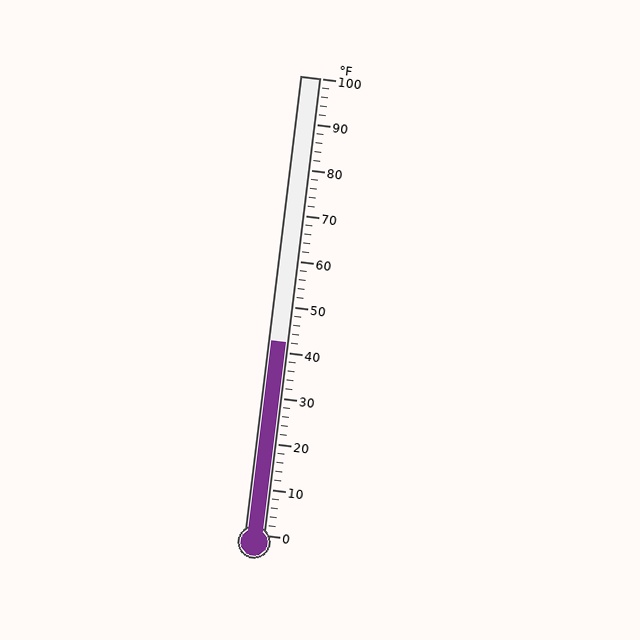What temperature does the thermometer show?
The thermometer shows approximately 42°F.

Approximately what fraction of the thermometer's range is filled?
The thermometer is filled to approximately 40% of its range.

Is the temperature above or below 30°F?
The temperature is above 30°F.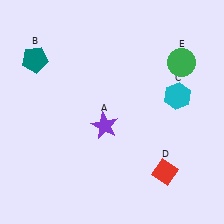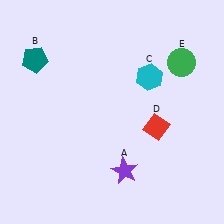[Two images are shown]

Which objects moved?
The objects that moved are: the purple star (A), the cyan hexagon (C), the red diamond (D).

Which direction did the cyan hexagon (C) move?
The cyan hexagon (C) moved left.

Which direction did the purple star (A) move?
The purple star (A) moved down.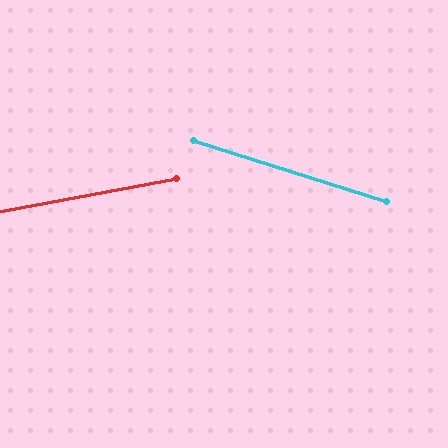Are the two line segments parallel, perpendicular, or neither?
Neither parallel nor perpendicular — they differ by about 28°.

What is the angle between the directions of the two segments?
Approximately 28 degrees.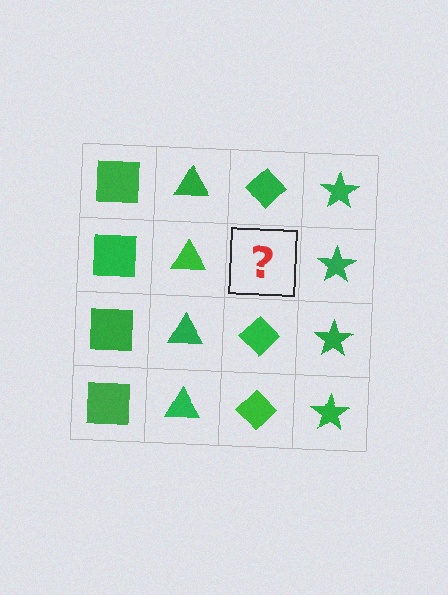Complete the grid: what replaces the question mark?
The question mark should be replaced with a green diamond.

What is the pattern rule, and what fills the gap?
The rule is that each column has a consistent shape. The gap should be filled with a green diamond.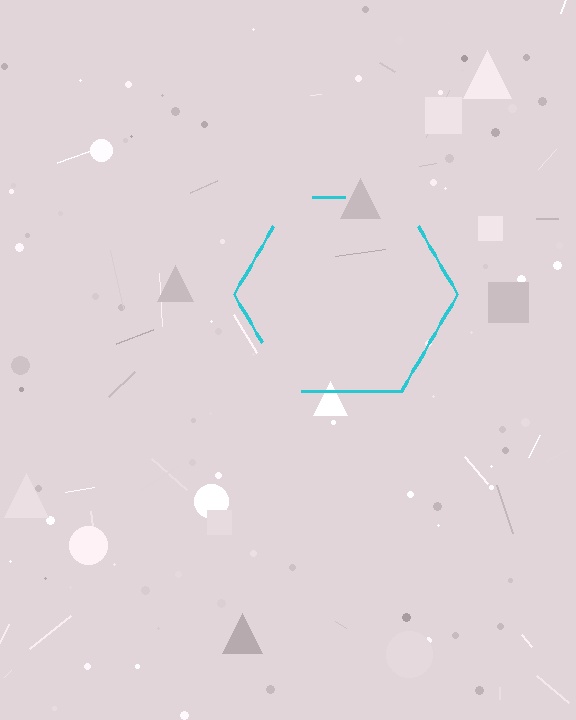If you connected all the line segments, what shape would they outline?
They would outline a hexagon.